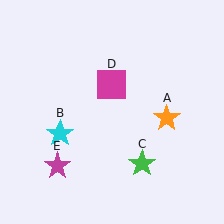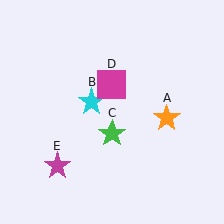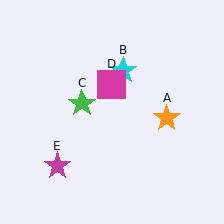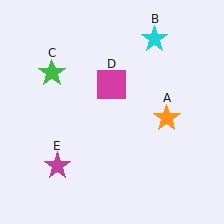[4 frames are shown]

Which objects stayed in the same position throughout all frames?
Orange star (object A) and magenta square (object D) and magenta star (object E) remained stationary.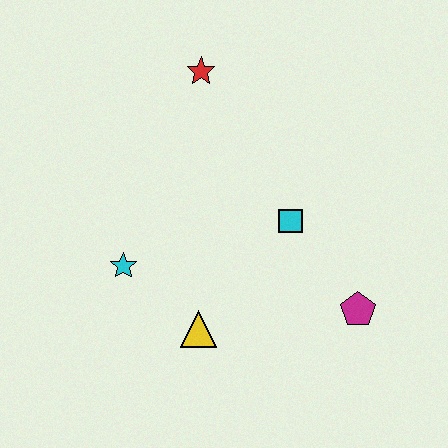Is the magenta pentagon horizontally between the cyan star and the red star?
No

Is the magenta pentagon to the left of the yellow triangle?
No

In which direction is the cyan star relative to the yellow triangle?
The cyan star is to the left of the yellow triangle.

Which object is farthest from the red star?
The magenta pentagon is farthest from the red star.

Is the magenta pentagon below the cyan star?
Yes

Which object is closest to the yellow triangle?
The cyan star is closest to the yellow triangle.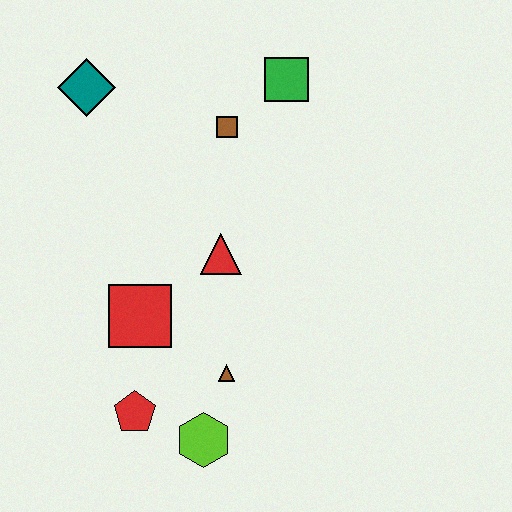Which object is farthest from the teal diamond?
The lime hexagon is farthest from the teal diamond.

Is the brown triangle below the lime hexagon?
No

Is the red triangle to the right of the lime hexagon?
Yes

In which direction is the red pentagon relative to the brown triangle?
The red pentagon is to the left of the brown triangle.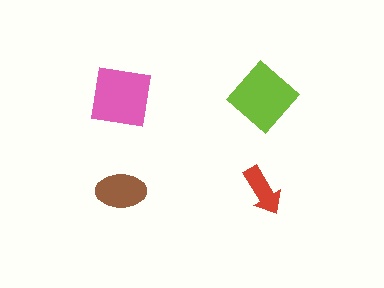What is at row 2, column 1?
A brown ellipse.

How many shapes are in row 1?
2 shapes.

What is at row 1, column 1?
A pink square.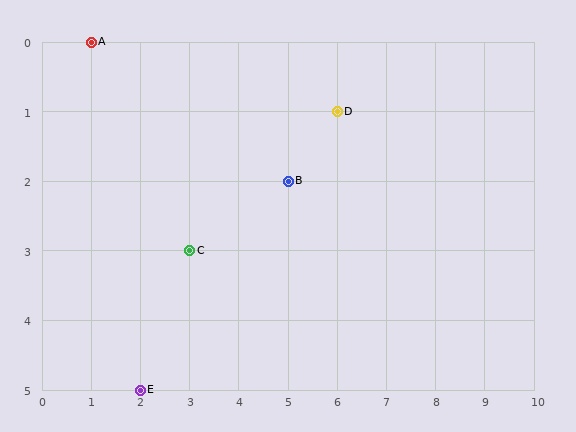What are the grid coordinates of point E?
Point E is at grid coordinates (2, 5).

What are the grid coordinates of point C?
Point C is at grid coordinates (3, 3).